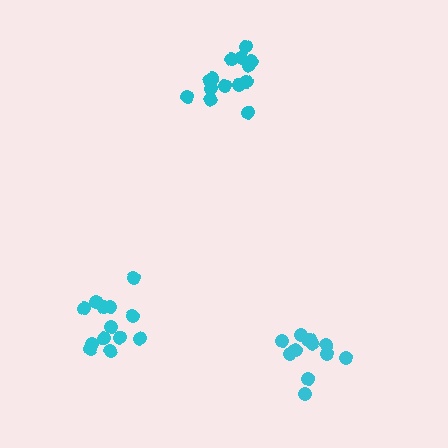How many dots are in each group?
Group 1: 13 dots, Group 2: 14 dots, Group 3: 13 dots (40 total).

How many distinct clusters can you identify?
There are 3 distinct clusters.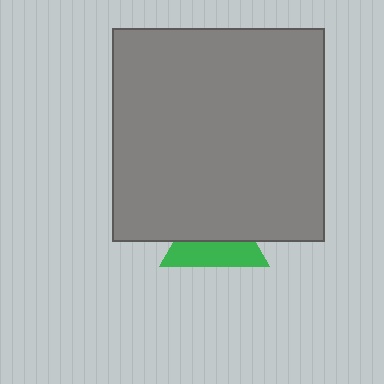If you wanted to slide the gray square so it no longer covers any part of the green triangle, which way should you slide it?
Slide it up — that is the most direct way to separate the two shapes.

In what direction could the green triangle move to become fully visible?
The green triangle could move down. That would shift it out from behind the gray square entirely.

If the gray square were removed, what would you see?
You would see the complete green triangle.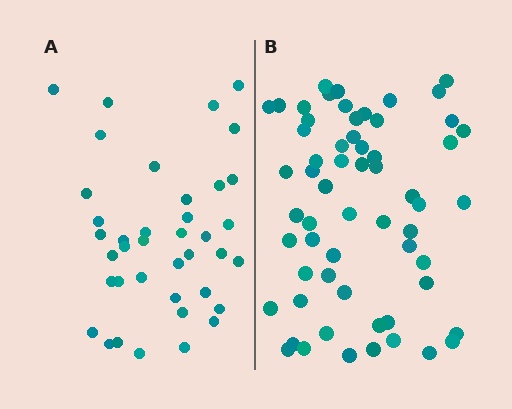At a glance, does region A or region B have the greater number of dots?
Region B (the right region) has more dots.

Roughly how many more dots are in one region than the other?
Region B has approximately 20 more dots than region A.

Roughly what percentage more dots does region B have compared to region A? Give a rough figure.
About 55% more.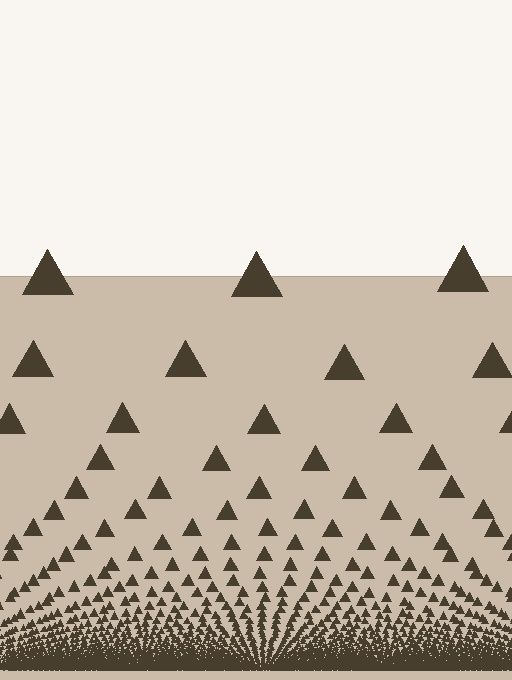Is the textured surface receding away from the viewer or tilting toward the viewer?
The surface appears to tilt toward the viewer. Texture elements get larger and sparser toward the top.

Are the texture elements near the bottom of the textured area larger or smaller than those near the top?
Smaller. The gradient is inverted — elements near the bottom are smaller and denser.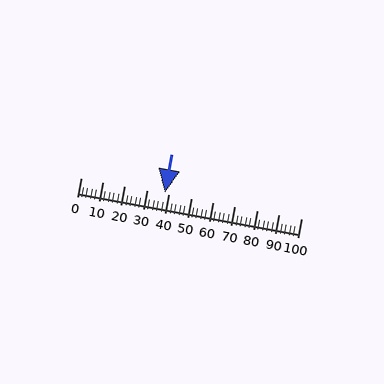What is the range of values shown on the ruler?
The ruler shows values from 0 to 100.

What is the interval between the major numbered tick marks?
The major tick marks are spaced 10 units apart.